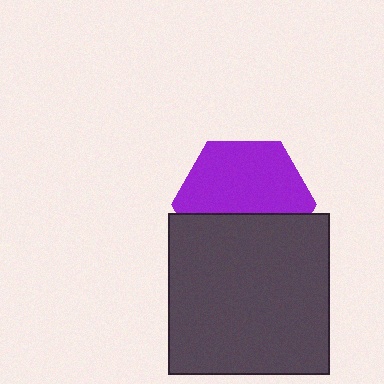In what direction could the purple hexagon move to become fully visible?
The purple hexagon could move up. That would shift it out from behind the dark gray square entirely.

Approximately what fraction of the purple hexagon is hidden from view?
Roughly 41% of the purple hexagon is hidden behind the dark gray square.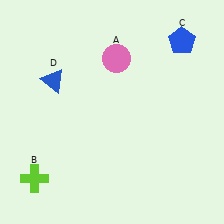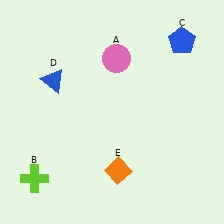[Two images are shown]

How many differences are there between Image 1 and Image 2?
There is 1 difference between the two images.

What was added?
An orange diamond (E) was added in Image 2.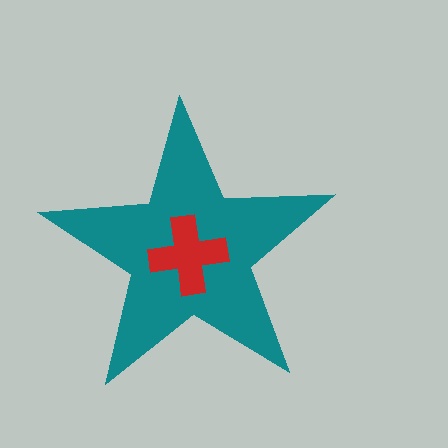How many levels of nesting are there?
2.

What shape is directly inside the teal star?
The red cross.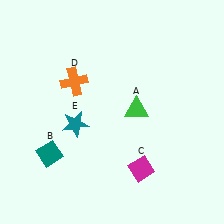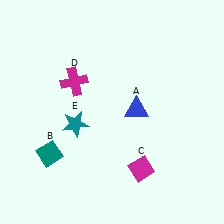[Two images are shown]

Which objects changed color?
A changed from green to blue. D changed from orange to magenta.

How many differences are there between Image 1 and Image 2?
There are 2 differences between the two images.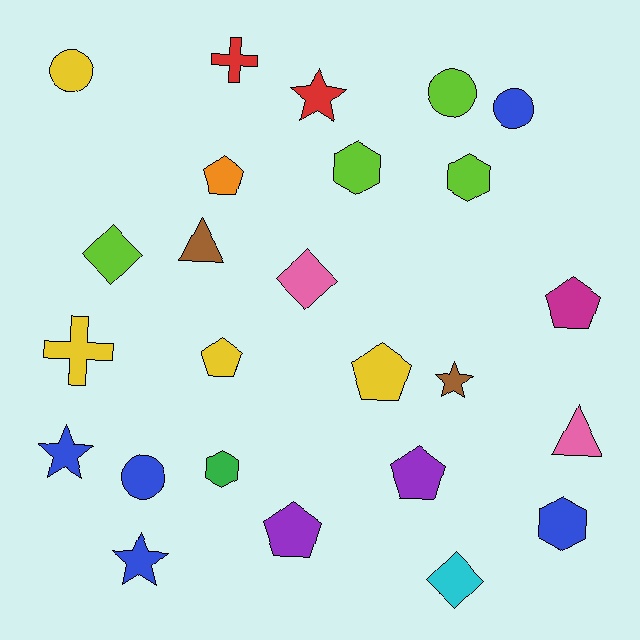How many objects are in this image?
There are 25 objects.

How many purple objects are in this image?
There are 2 purple objects.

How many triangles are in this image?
There are 2 triangles.